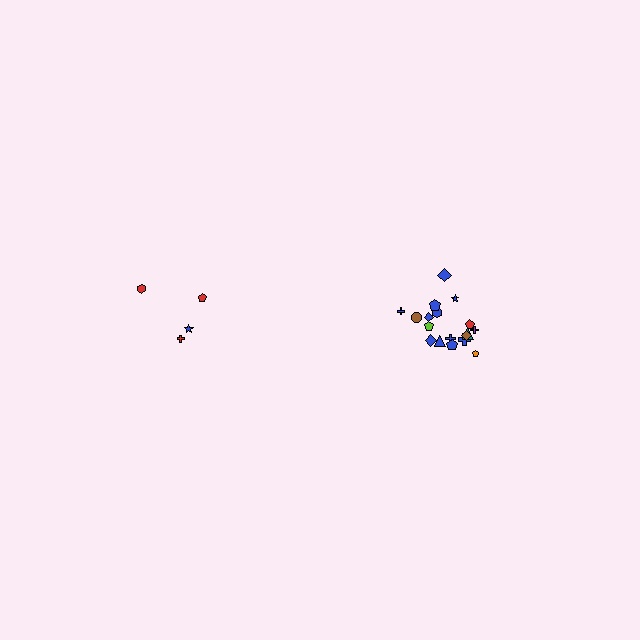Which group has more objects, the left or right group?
The right group.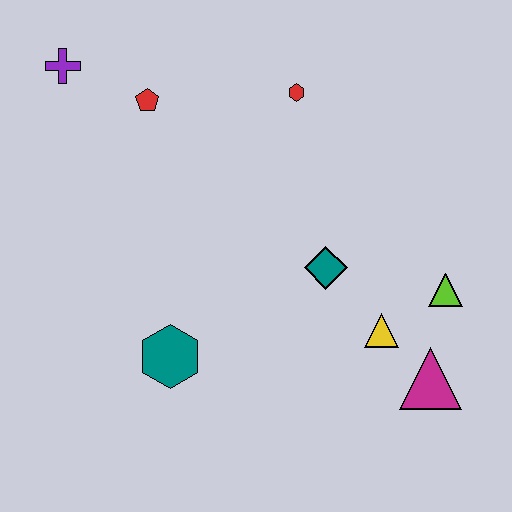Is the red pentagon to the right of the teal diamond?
No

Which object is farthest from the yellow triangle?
The purple cross is farthest from the yellow triangle.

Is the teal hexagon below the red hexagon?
Yes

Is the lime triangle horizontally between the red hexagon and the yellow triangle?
No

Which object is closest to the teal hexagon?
The teal diamond is closest to the teal hexagon.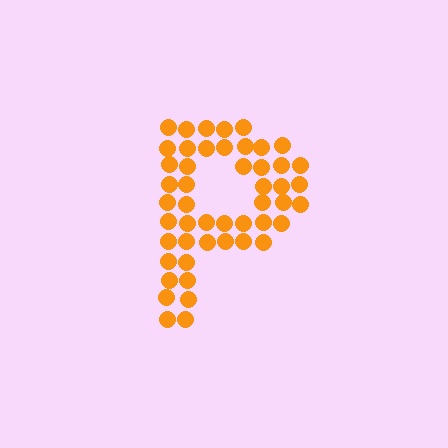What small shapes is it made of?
It is made of small circles.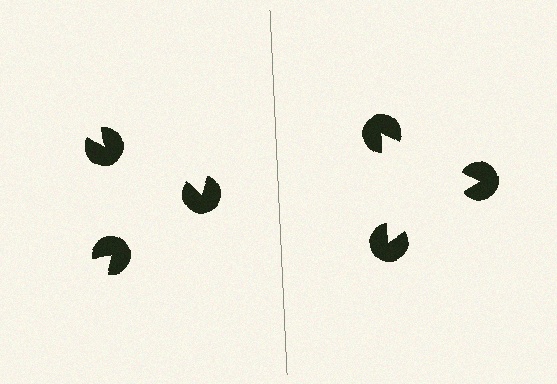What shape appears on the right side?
An illusory triangle.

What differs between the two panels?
The pac-man discs are positioned identically on both sides; only the wedge orientations differ. On the right they align to a triangle; on the left they are misaligned.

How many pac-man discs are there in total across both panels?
6 — 3 on each side.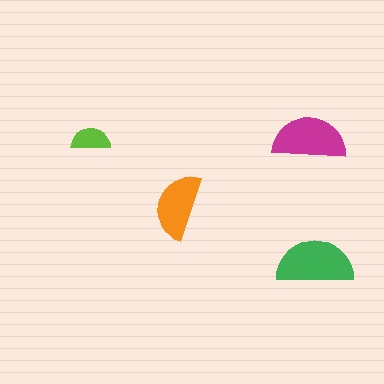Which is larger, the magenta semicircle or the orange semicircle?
The magenta one.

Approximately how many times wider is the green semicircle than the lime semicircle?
About 2 times wider.